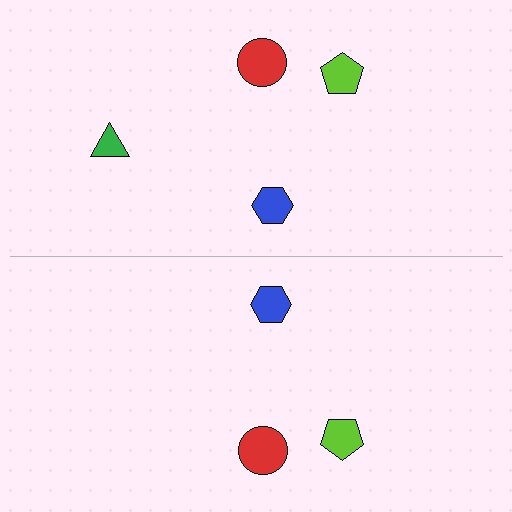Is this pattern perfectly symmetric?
No, the pattern is not perfectly symmetric. A green triangle is missing from the bottom side.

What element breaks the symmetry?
A green triangle is missing from the bottom side.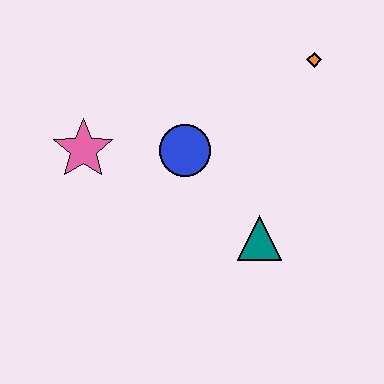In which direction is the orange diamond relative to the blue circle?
The orange diamond is to the right of the blue circle.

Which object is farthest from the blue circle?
The orange diamond is farthest from the blue circle.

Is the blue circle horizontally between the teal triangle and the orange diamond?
No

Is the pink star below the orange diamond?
Yes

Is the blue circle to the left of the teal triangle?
Yes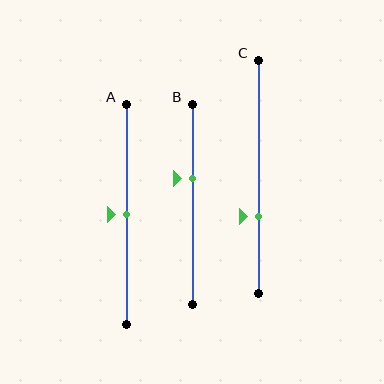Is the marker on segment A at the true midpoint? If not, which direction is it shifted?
Yes, the marker on segment A is at the true midpoint.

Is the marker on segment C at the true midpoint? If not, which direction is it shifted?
No, the marker on segment C is shifted downward by about 17% of the segment length.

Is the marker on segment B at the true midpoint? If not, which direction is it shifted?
No, the marker on segment B is shifted upward by about 13% of the segment length.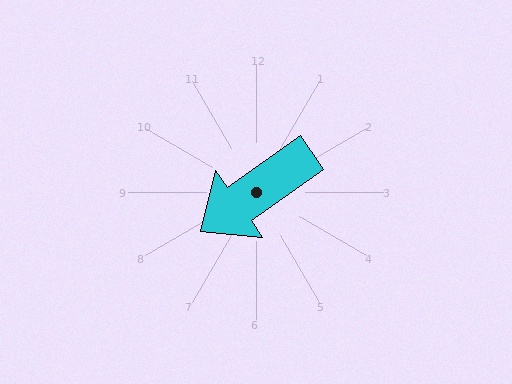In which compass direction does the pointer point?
Southwest.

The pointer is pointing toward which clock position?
Roughly 8 o'clock.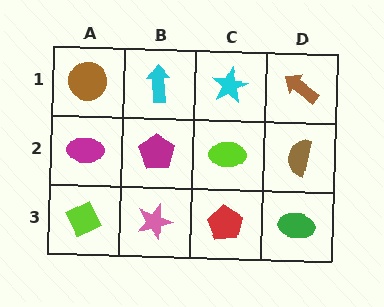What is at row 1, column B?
A cyan arrow.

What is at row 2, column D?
A brown semicircle.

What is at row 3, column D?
A green ellipse.